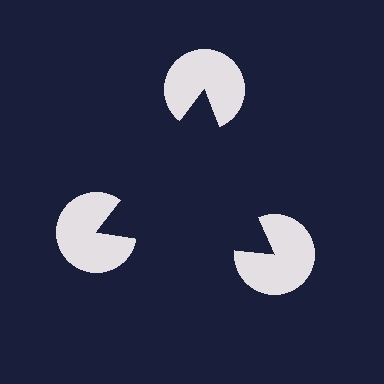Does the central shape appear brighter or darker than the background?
It typically appears slightly darker than the background, even though no actual brightness change is drawn.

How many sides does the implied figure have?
3 sides.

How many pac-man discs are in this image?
There are 3 — one at each vertex of the illusory triangle.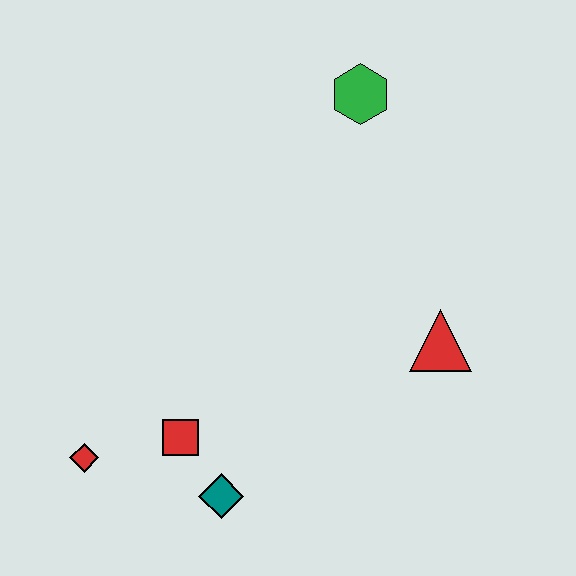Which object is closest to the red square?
The teal diamond is closest to the red square.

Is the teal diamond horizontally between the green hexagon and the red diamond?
Yes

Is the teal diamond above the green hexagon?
No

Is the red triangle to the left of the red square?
No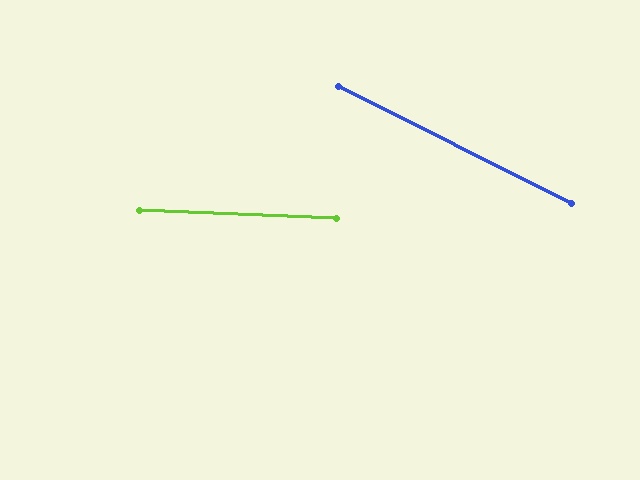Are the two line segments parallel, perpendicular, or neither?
Neither parallel nor perpendicular — they differ by about 24°.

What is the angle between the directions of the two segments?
Approximately 24 degrees.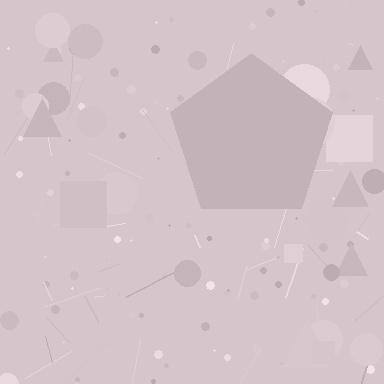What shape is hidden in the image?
A pentagon is hidden in the image.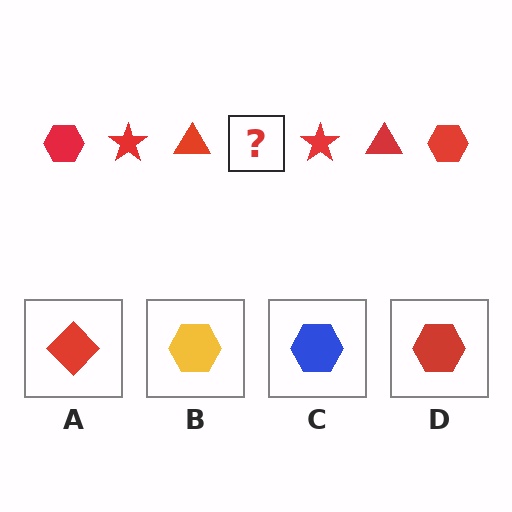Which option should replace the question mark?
Option D.